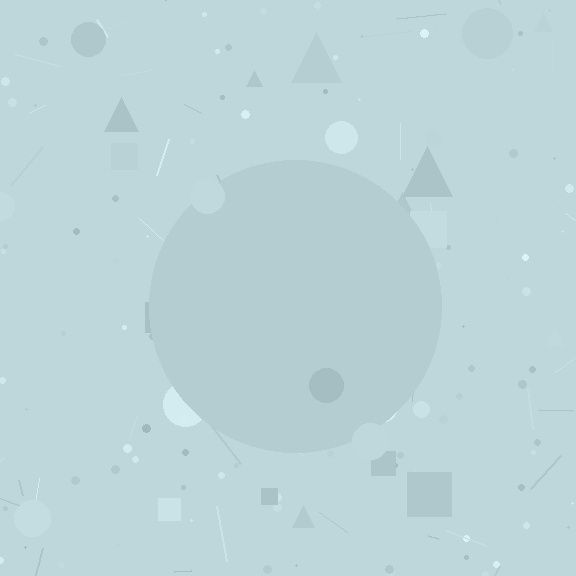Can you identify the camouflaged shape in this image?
The camouflaged shape is a circle.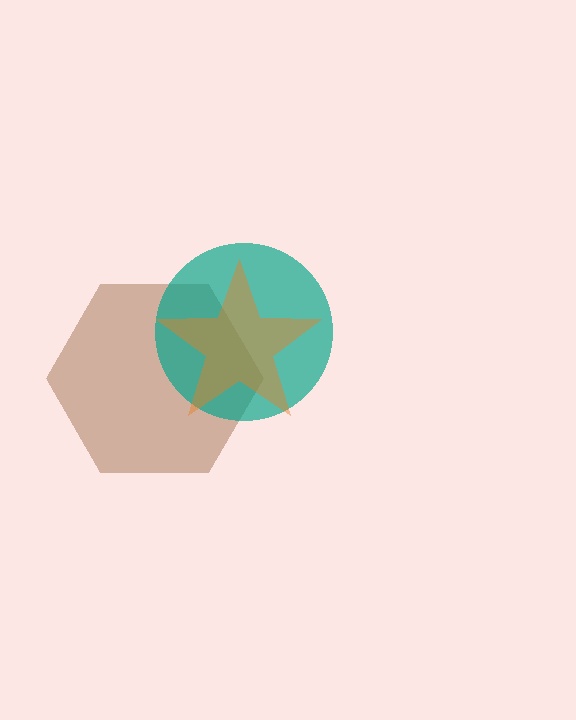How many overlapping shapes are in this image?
There are 3 overlapping shapes in the image.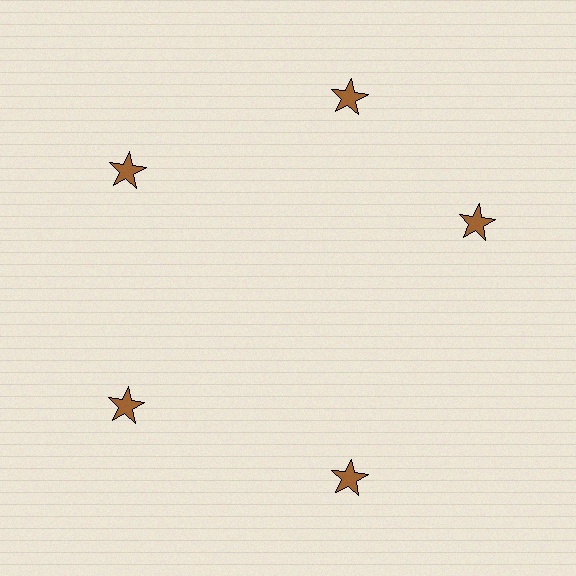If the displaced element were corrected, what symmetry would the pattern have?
It would have 5-fold rotational symmetry — the pattern would map onto itself every 72 degrees.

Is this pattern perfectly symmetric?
No. The 5 brown stars are arranged in a ring, but one element near the 3 o'clock position is rotated out of alignment along the ring, breaking the 5-fold rotational symmetry.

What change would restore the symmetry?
The symmetry would be restored by rotating it back into even spacing with its neighbors so that all 5 stars sit at equal angles and equal distance from the center.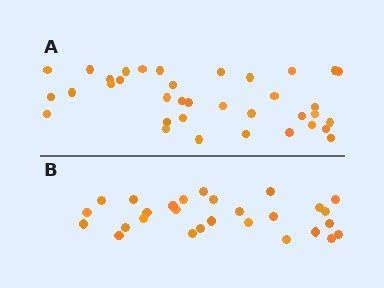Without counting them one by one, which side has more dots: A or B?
Region A (the top region) has more dots.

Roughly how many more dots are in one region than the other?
Region A has roughly 8 or so more dots than region B.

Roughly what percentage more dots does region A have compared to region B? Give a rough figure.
About 30% more.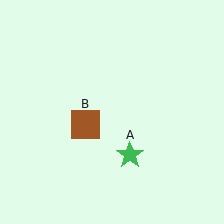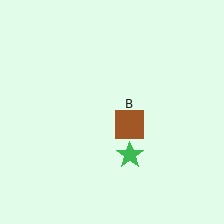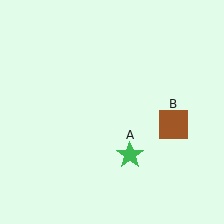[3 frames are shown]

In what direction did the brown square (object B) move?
The brown square (object B) moved right.